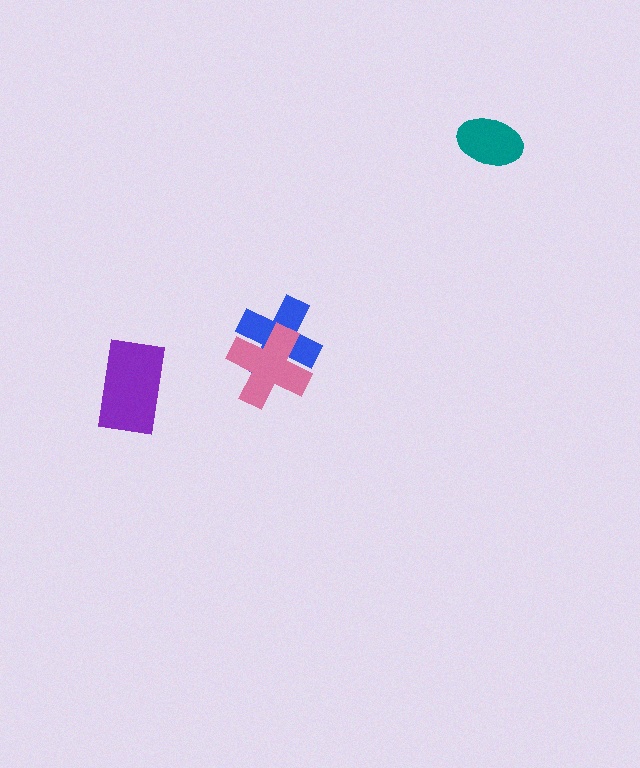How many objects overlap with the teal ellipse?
0 objects overlap with the teal ellipse.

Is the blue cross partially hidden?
Yes, it is partially covered by another shape.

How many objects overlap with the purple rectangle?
0 objects overlap with the purple rectangle.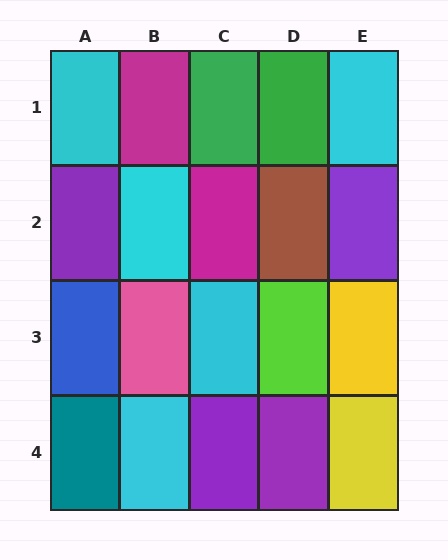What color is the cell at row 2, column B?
Cyan.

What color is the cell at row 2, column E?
Purple.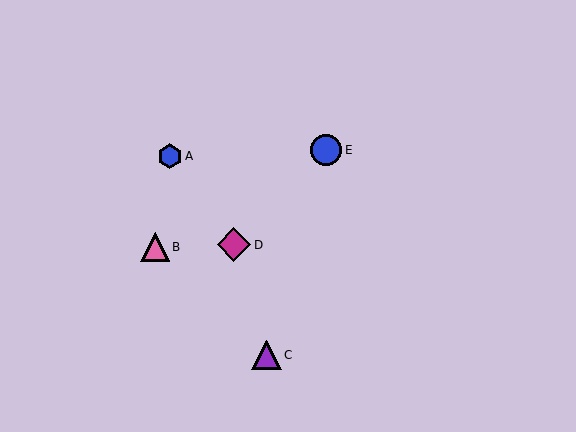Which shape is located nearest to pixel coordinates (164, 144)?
The blue hexagon (labeled A) at (170, 156) is nearest to that location.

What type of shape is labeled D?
Shape D is a magenta diamond.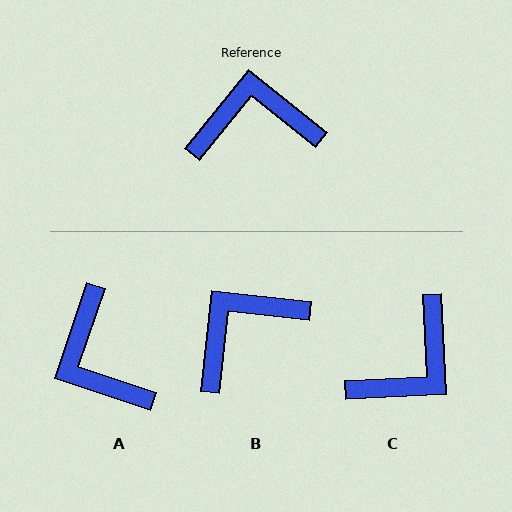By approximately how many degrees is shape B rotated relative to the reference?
Approximately 32 degrees counter-clockwise.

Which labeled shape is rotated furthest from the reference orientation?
C, about 139 degrees away.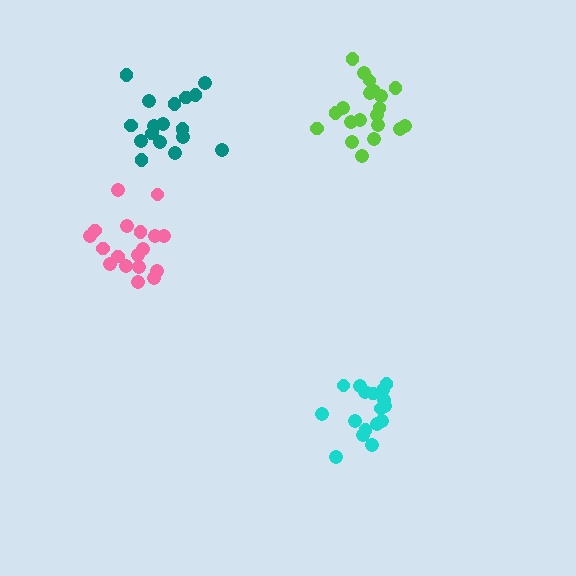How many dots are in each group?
Group 1: 17 dots, Group 2: 17 dots, Group 3: 18 dots, Group 4: 20 dots (72 total).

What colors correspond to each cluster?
The clusters are colored: cyan, teal, pink, lime.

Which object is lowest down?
The cyan cluster is bottommost.